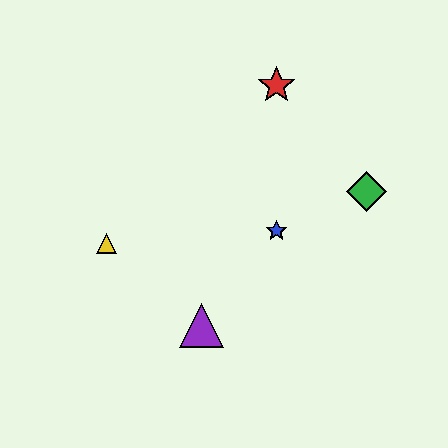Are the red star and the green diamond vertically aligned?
No, the red star is at x≈276 and the green diamond is at x≈367.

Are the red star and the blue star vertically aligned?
Yes, both are at x≈276.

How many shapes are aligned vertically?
2 shapes (the red star, the blue star) are aligned vertically.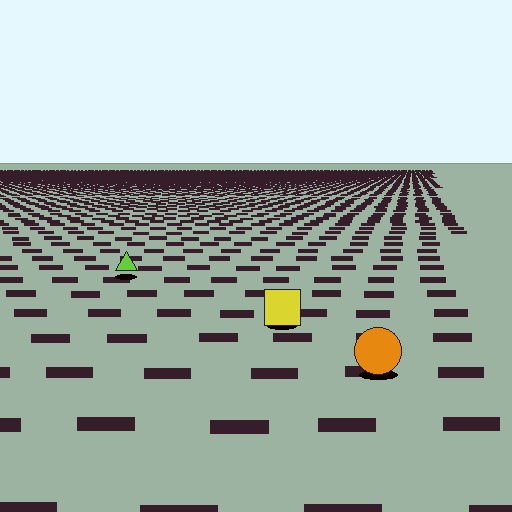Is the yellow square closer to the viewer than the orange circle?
No. The orange circle is closer — you can tell from the texture gradient: the ground texture is coarser near it.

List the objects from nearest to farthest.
From nearest to farthest: the orange circle, the yellow square, the lime triangle.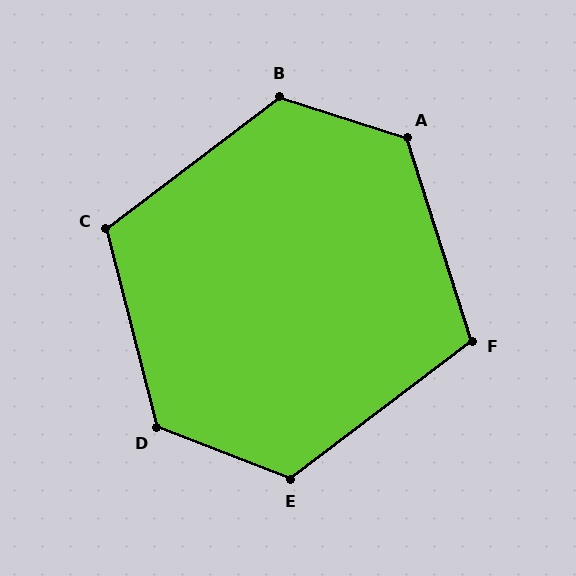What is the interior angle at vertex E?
Approximately 121 degrees (obtuse).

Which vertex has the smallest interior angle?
F, at approximately 110 degrees.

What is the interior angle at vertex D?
Approximately 126 degrees (obtuse).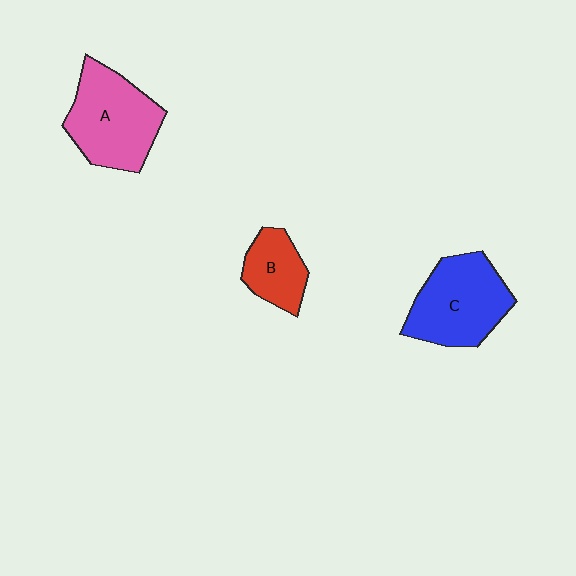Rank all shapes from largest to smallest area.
From largest to smallest: A (pink), C (blue), B (red).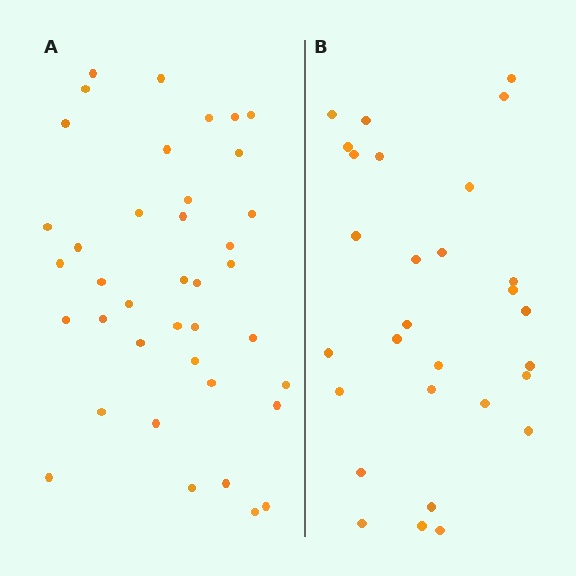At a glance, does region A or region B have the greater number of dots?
Region A (the left region) has more dots.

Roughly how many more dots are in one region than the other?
Region A has roughly 10 or so more dots than region B.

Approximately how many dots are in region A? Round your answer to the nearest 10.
About 40 dots. (The exact count is 39, which rounds to 40.)